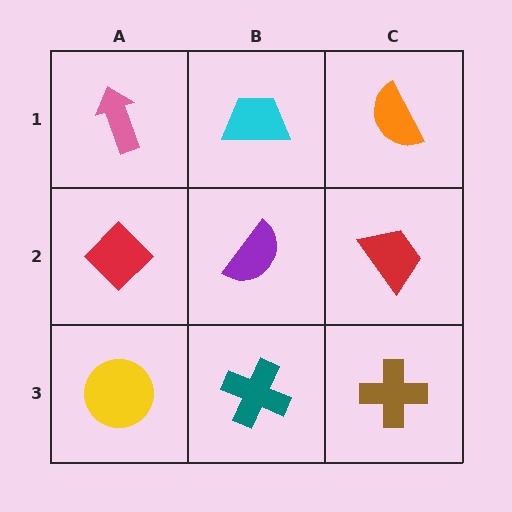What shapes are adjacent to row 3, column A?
A red diamond (row 2, column A), a teal cross (row 3, column B).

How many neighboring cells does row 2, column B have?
4.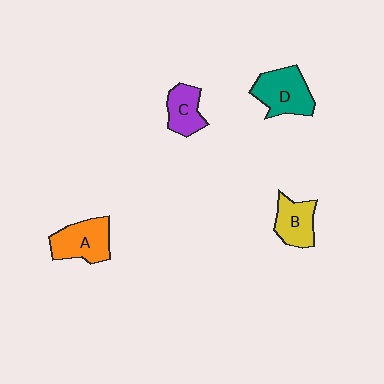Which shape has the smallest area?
Shape C (purple).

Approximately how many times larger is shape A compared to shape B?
Approximately 1.3 times.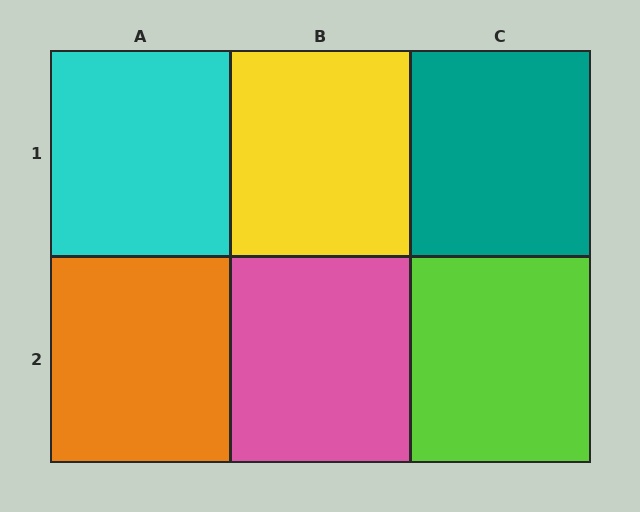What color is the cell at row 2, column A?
Orange.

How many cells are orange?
1 cell is orange.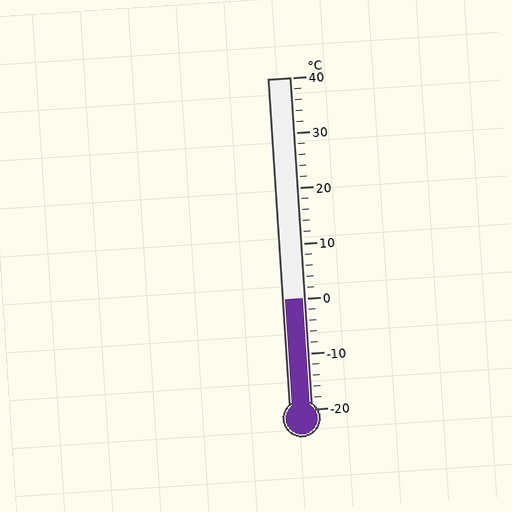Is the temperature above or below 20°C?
The temperature is below 20°C.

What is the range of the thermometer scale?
The thermometer scale ranges from -20°C to 40°C.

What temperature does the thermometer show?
The thermometer shows approximately 0°C.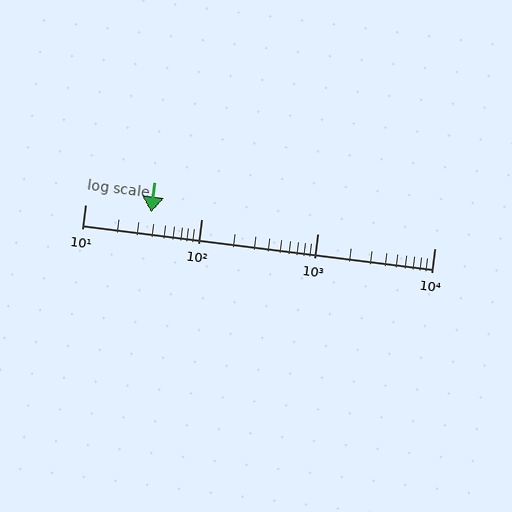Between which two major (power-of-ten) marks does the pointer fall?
The pointer is between 10 and 100.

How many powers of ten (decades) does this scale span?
The scale spans 3 decades, from 10 to 10000.